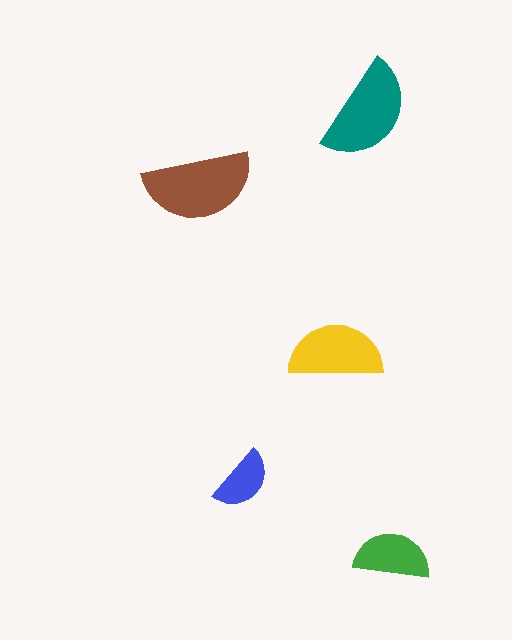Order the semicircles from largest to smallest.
the brown one, the teal one, the yellow one, the green one, the blue one.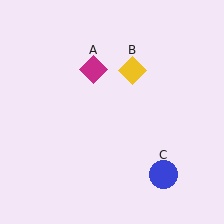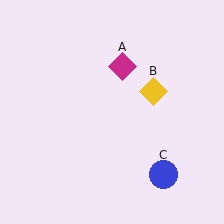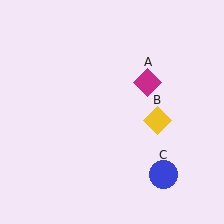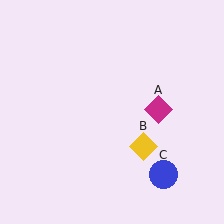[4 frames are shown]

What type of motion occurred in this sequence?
The magenta diamond (object A), yellow diamond (object B) rotated clockwise around the center of the scene.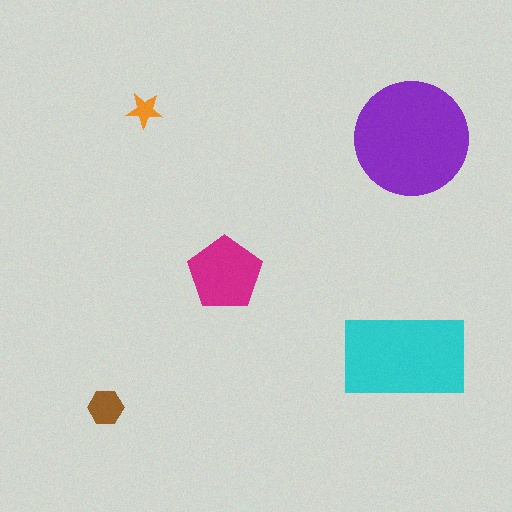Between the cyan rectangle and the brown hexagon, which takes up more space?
The cyan rectangle.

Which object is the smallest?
The orange star.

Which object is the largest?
The purple circle.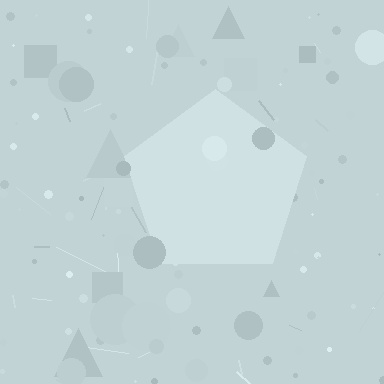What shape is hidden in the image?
A pentagon is hidden in the image.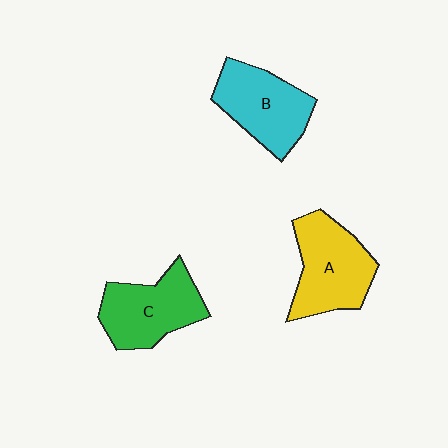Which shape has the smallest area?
Shape B (cyan).